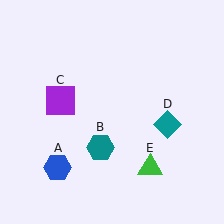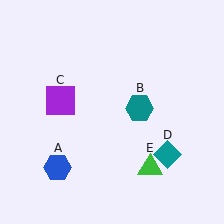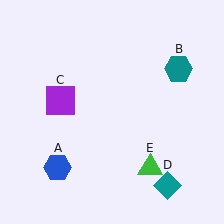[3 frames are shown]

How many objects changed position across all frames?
2 objects changed position: teal hexagon (object B), teal diamond (object D).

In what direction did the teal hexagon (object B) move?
The teal hexagon (object B) moved up and to the right.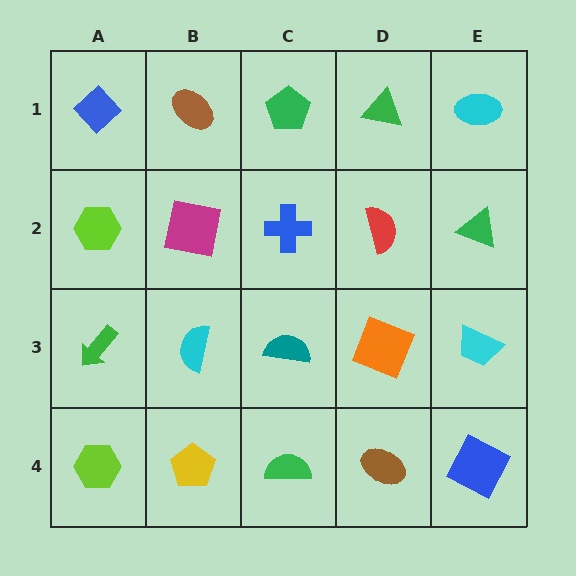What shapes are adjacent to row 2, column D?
A green triangle (row 1, column D), an orange square (row 3, column D), a blue cross (row 2, column C), a green triangle (row 2, column E).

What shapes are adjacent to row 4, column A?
A green arrow (row 3, column A), a yellow pentagon (row 4, column B).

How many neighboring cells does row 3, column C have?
4.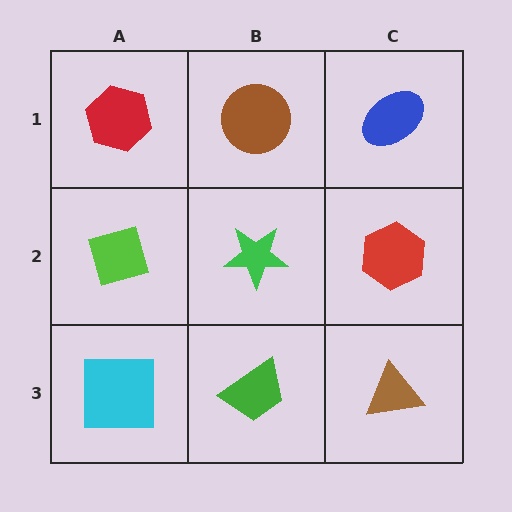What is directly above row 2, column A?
A red hexagon.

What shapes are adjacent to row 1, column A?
A lime diamond (row 2, column A), a brown circle (row 1, column B).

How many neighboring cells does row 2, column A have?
3.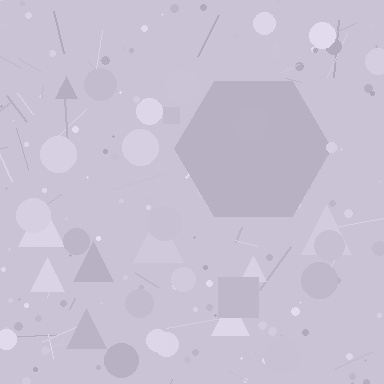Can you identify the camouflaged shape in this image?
The camouflaged shape is a hexagon.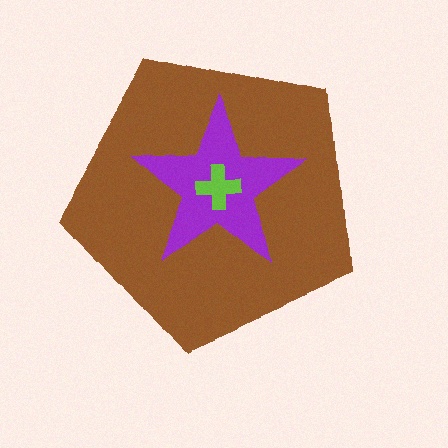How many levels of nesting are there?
3.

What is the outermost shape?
The brown pentagon.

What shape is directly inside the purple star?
The lime cross.